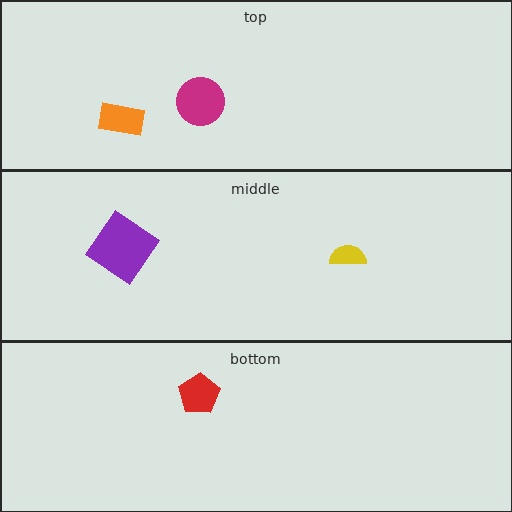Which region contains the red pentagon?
The bottom region.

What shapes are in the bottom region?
The red pentagon.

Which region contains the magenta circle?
The top region.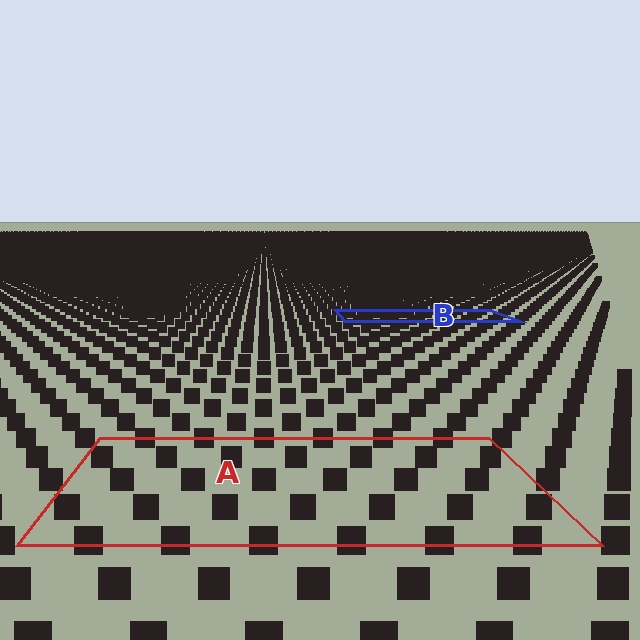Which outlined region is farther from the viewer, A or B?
Region B is farther from the viewer — the texture elements inside it appear smaller and more densely packed.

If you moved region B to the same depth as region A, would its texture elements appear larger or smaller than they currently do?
They would appear larger. At a closer depth, the same texture elements are projected at a bigger on-screen size.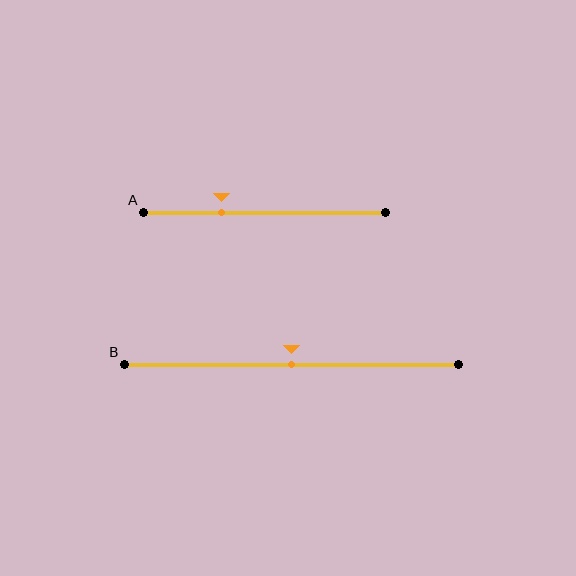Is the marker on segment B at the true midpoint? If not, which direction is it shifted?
Yes, the marker on segment B is at the true midpoint.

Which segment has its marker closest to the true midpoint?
Segment B has its marker closest to the true midpoint.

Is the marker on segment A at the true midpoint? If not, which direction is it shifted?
No, the marker on segment A is shifted to the left by about 18% of the segment length.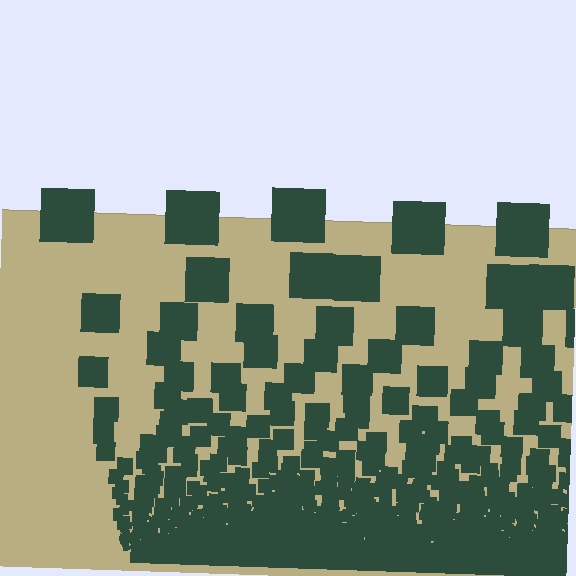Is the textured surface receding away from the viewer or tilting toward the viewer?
The surface appears to tilt toward the viewer. Texture elements get larger and sparser toward the top.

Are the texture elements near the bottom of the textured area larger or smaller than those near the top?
Smaller. The gradient is inverted — elements near the bottom are smaller and denser.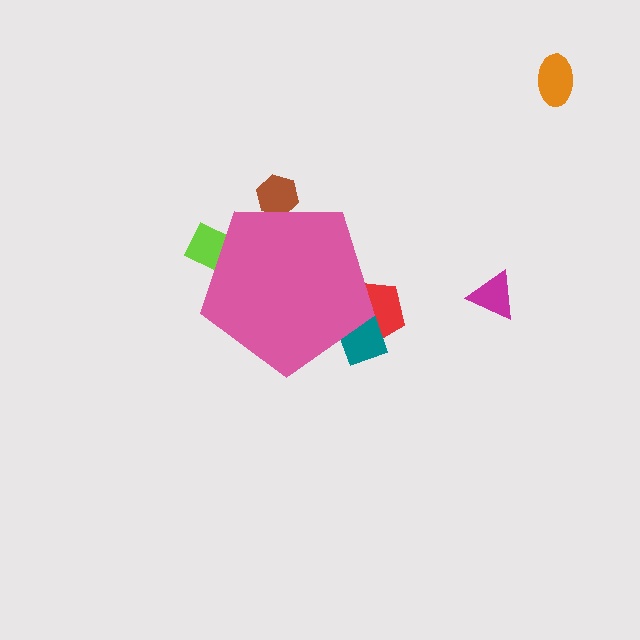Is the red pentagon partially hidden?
Yes, the red pentagon is partially hidden behind the pink pentagon.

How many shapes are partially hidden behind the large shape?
4 shapes are partially hidden.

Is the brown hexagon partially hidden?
Yes, the brown hexagon is partially hidden behind the pink pentagon.